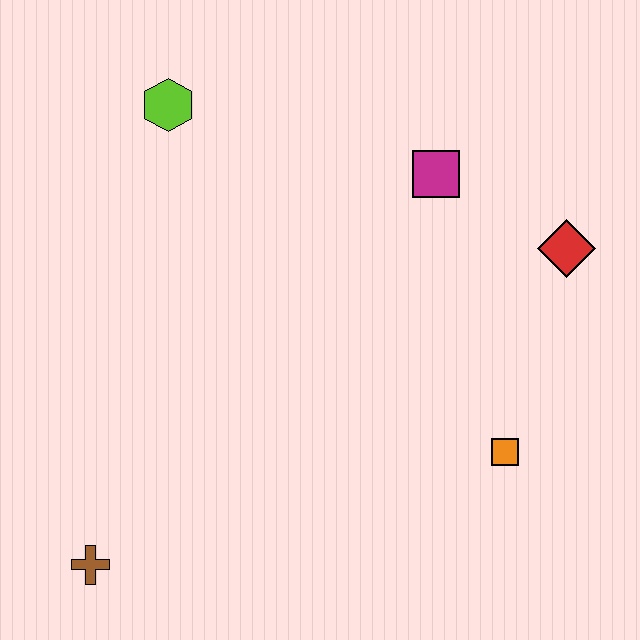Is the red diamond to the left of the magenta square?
No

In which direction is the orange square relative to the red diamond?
The orange square is below the red diamond.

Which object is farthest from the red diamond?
The brown cross is farthest from the red diamond.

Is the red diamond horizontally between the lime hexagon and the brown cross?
No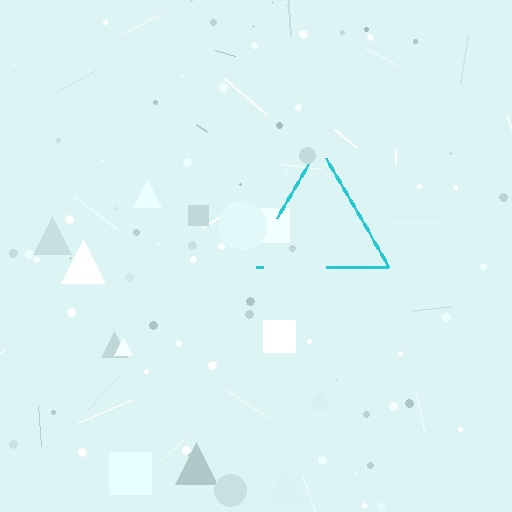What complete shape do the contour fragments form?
The contour fragments form a triangle.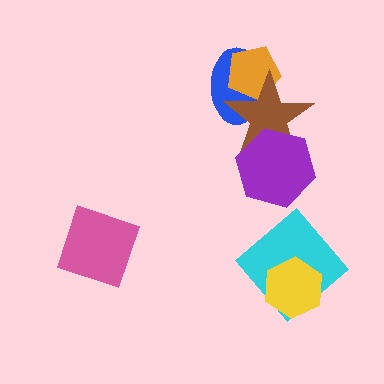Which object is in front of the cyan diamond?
The yellow hexagon is in front of the cyan diamond.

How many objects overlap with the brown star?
3 objects overlap with the brown star.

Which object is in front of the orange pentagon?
The brown star is in front of the orange pentagon.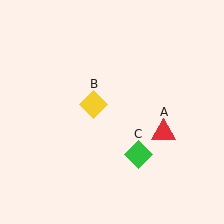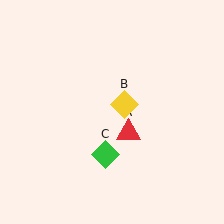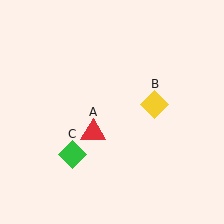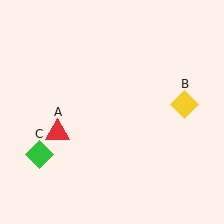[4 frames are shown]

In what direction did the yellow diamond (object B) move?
The yellow diamond (object B) moved right.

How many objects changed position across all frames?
3 objects changed position: red triangle (object A), yellow diamond (object B), green diamond (object C).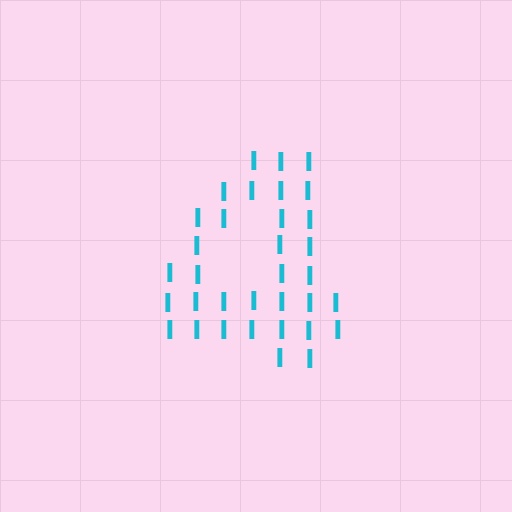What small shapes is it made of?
It is made of small letter I's.